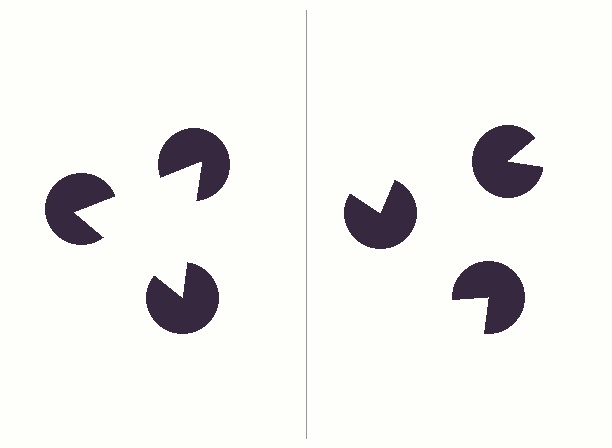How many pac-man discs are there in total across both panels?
6 — 3 on each side.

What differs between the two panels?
The pac-man discs are positioned identically on both sides; only the wedge orientations differ. On the left they align to a triangle; on the right they are misaligned.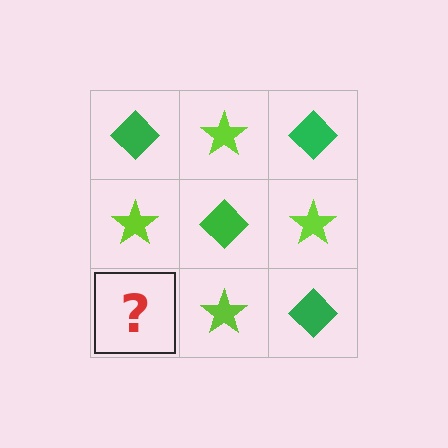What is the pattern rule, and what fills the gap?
The rule is that it alternates green diamond and lime star in a checkerboard pattern. The gap should be filled with a green diamond.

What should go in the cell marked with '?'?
The missing cell should contain a green diamond.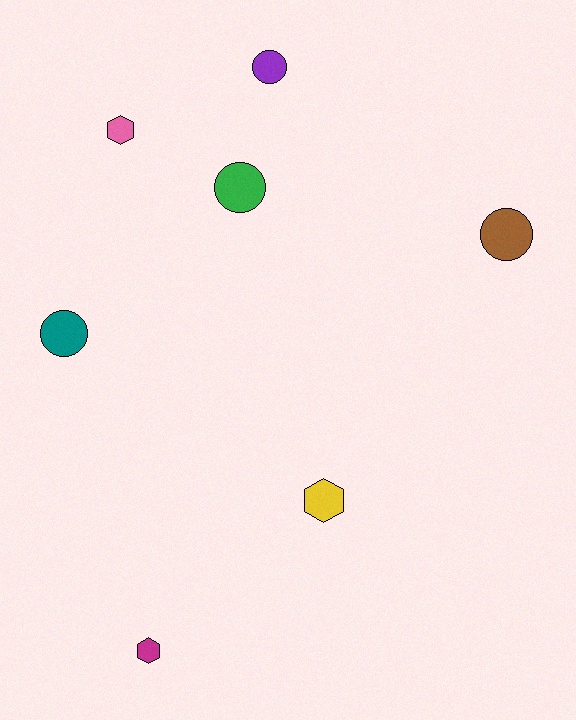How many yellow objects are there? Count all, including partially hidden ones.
There is 1 yellow object.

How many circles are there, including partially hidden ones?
There are 4 circles.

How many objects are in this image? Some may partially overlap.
There are 7 objects.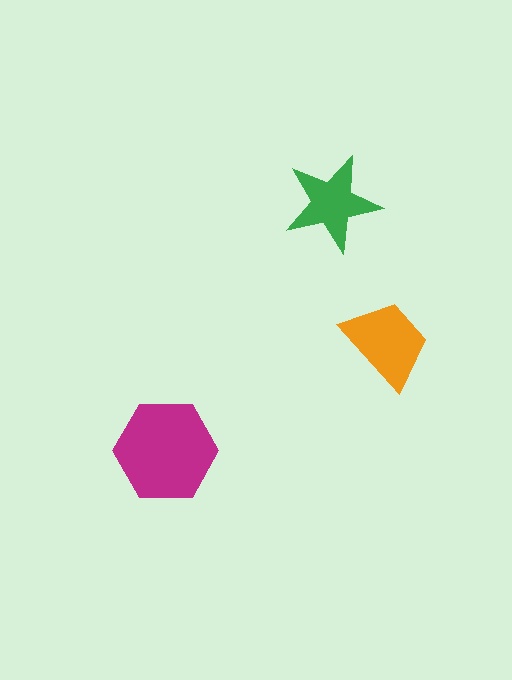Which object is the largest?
The magenta hexagon.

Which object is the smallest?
The green star.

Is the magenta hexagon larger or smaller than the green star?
Larger.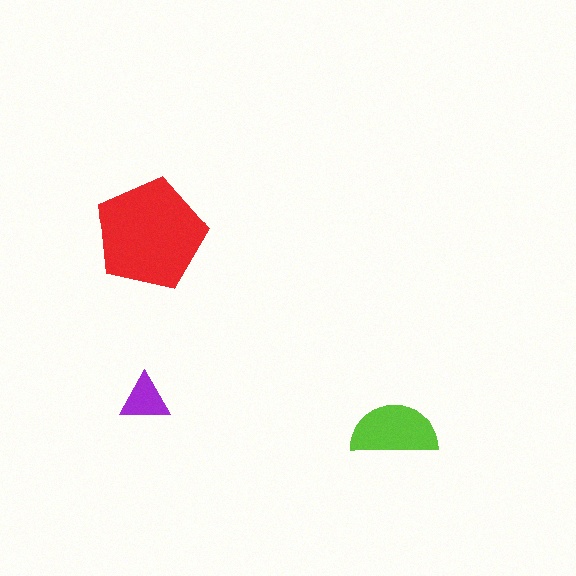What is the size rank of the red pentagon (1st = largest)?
1st.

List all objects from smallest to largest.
The purple triangle, the lime semicircle, the red pentagon.